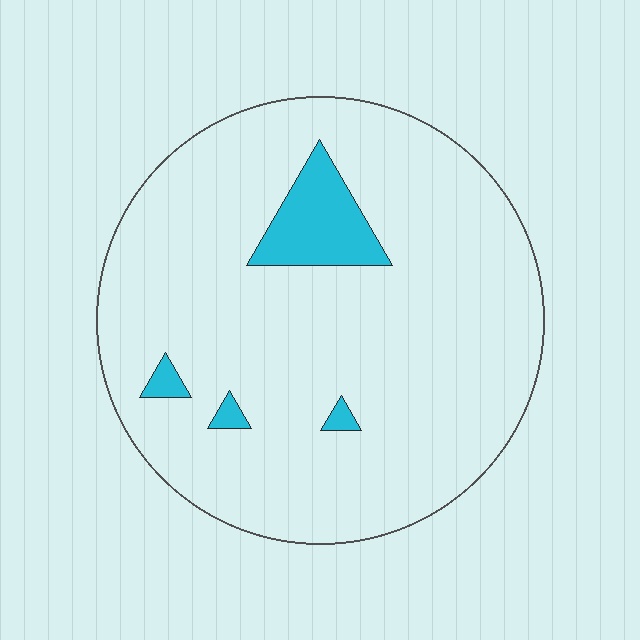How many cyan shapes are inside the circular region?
4.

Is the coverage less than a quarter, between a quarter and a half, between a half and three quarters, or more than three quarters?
Less than a quarter.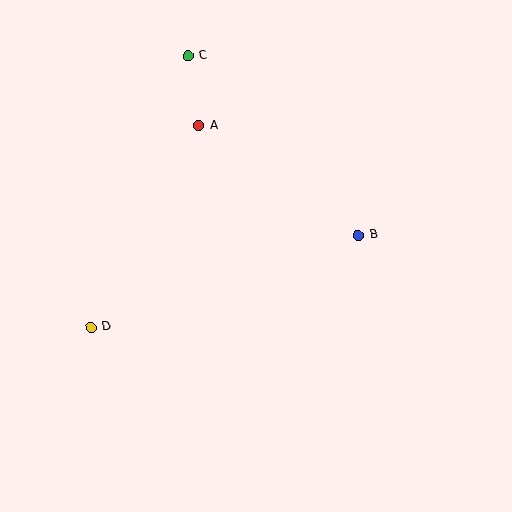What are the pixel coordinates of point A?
Point A is at (199, 126).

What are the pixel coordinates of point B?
Point B is at (358, 235).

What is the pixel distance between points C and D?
The distance between C and D is 288 pixels.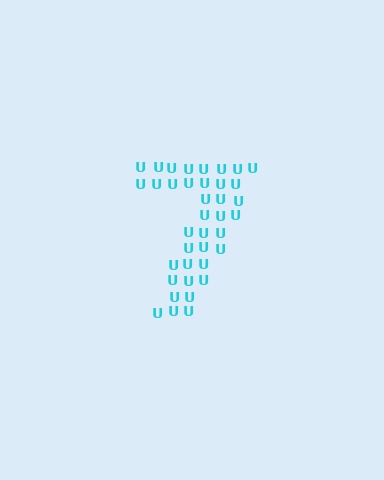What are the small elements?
The small elements are letter U's.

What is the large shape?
The large shape is the digit 7.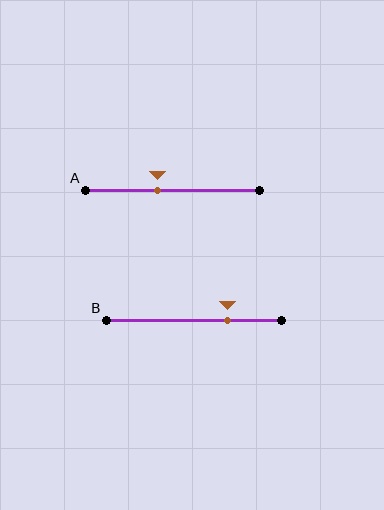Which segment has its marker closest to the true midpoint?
Segment A has its marker closest to the true midpoint.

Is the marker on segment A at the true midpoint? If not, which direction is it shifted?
No, the marker on segment A is shifted to the left by about 9% of the segment length.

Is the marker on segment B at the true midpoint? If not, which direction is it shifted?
No, the marker on segment B is shifted to the right by about 19% of the segment length.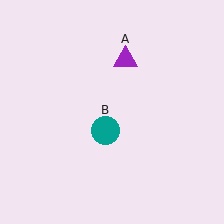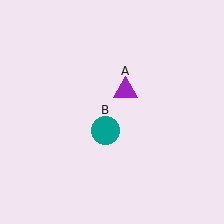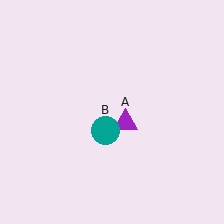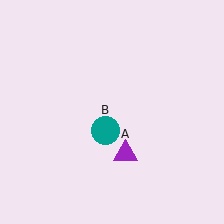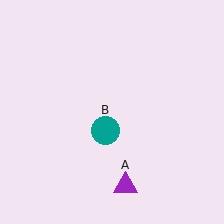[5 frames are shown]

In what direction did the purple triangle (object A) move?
The purple triangle (object A) moved down.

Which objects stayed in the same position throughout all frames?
Teal circle (object B) remained stationary.